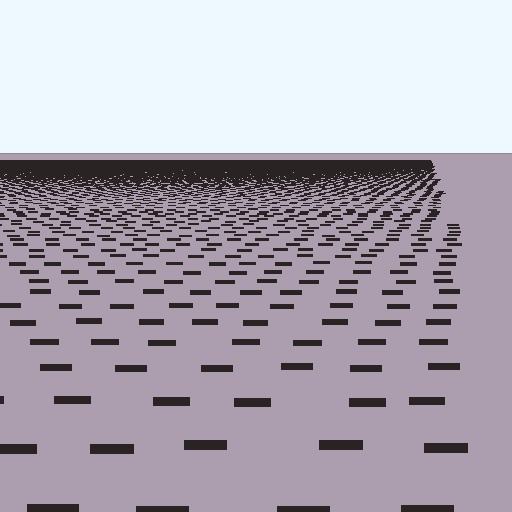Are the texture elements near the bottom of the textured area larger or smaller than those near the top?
Larger. Near the bottom, elements are closer to the viewer and appear at a bigger on-screen size.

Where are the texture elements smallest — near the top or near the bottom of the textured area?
Near the top.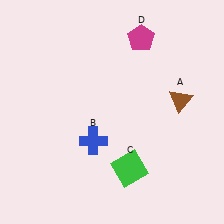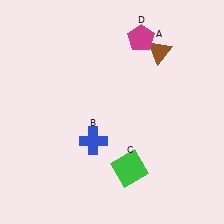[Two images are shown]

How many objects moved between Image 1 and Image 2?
1 object moved between the two images.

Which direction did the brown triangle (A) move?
The brown triangle (A) moved up.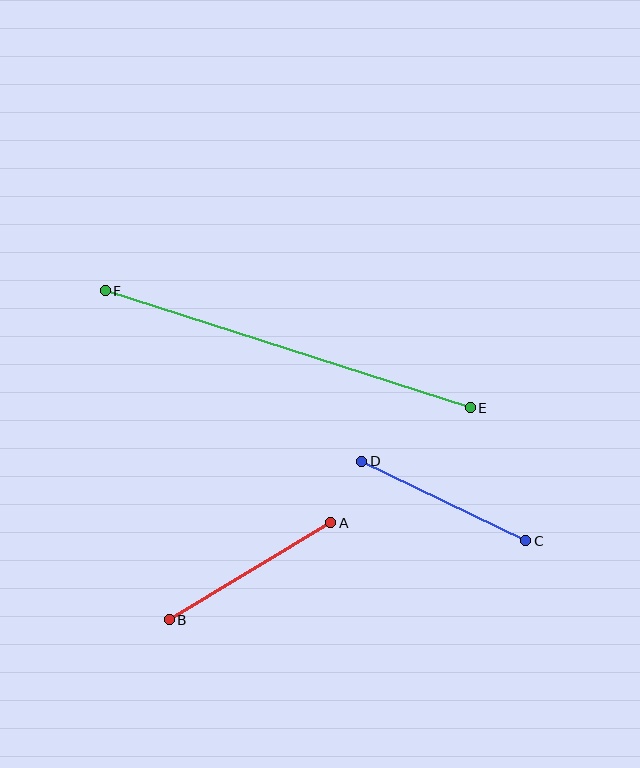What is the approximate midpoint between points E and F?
The midpoint is at approximately (288, 349) pixels.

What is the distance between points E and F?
The distance is approximately 383 pixels.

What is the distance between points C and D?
The distance is approximately 182 pixels.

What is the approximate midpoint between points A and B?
The midpoint is at approximately (250, 571) pixels.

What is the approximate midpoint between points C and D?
The midpoint is at approximately (444, 501) pixels.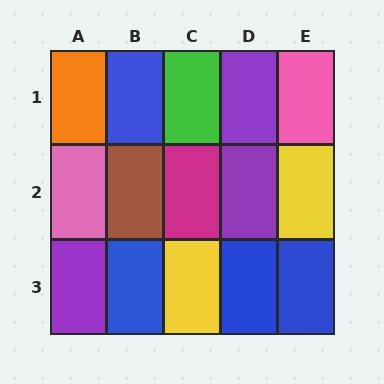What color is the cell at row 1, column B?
Blue.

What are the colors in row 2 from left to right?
Pink, brown, magenta, purple, yellow.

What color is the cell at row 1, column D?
Purple.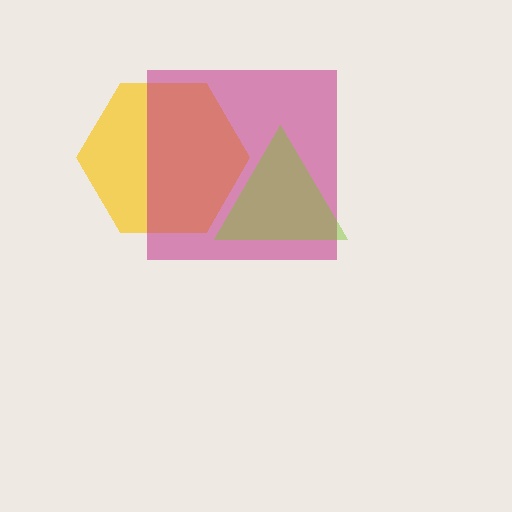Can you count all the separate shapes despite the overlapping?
Yes, there are 3 separate shapes.